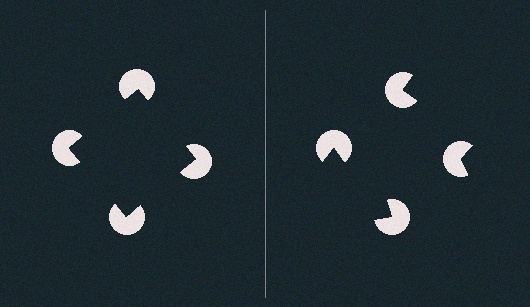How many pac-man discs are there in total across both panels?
8 — 4 on each side.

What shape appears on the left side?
An illusory square.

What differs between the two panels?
The pac-man discs are positioned identically on both sides; only the wedge orientations differ. On the left they align to a square; on the right they are misaligned.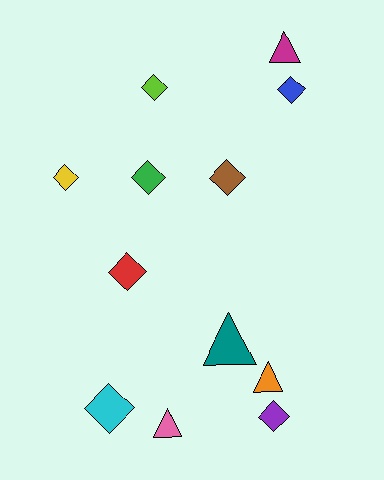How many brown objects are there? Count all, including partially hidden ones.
There is 1 brown object.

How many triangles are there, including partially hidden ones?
There are 4 triangles.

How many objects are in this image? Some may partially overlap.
There are 12 objects.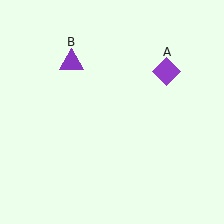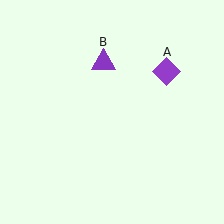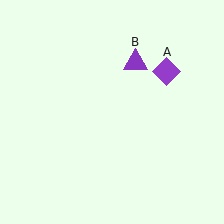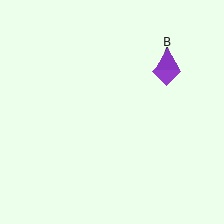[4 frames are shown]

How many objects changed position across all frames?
1 object changed position: purple triangle (object B).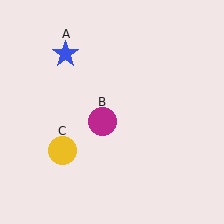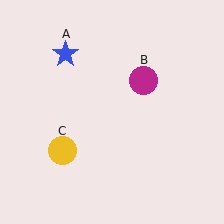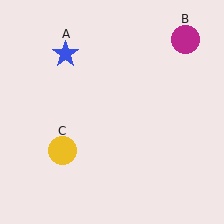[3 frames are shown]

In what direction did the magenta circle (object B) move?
The magenta circle (object B) moved up and to the right.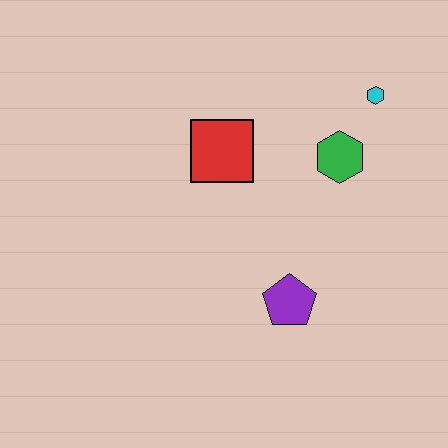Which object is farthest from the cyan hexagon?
The purple pentagon is farthest from the cyan hexagon.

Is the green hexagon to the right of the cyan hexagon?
No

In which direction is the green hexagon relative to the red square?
The green hexagon is to the right of the red square.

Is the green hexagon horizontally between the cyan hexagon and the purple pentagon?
Yes